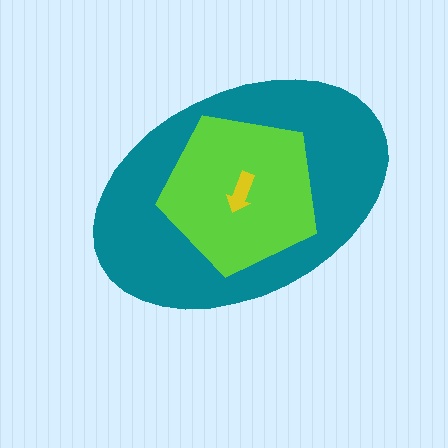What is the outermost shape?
The teal ellipse.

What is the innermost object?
The yellow arrow.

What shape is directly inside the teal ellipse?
The lime pentagon.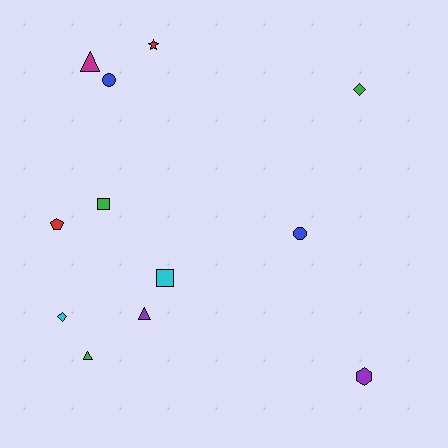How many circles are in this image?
There are 2 circles.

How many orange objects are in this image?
There are no orange objects.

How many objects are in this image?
There are 12 objects.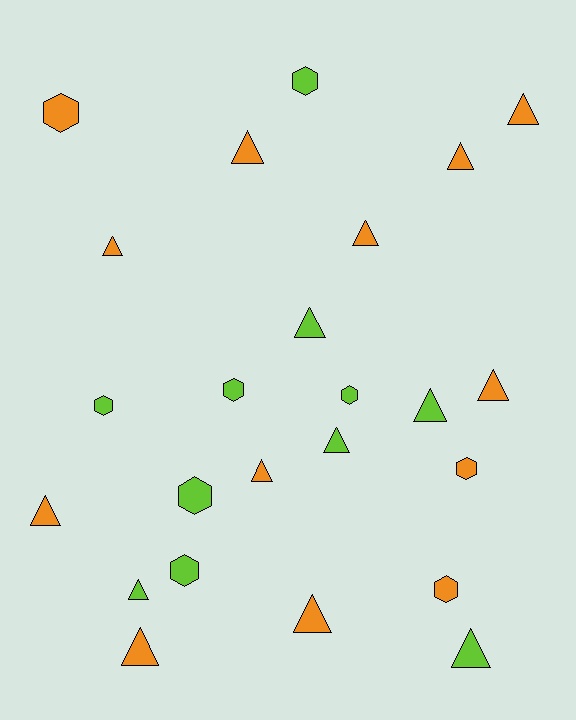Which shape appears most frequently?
Triangle, with 15 objects.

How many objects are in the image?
There are 24 objects.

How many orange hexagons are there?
There are 3 orange hexagons.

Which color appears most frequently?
Orange, with 13 objects.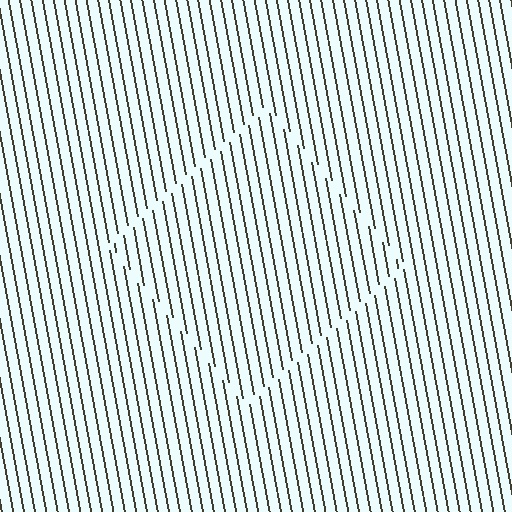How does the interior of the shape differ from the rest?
The interior of the shape contains the same grating, shifted by half a period — the contour is defined by the phase discontinuity where line-ends from the inner and outer gratings abut.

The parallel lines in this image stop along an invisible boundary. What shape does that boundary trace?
An illusory square. The interior of the shape contains the same grating, shifted by half a period — the contour is defined by the phase discontinuity where line-ends from the inner and outer gratings abut.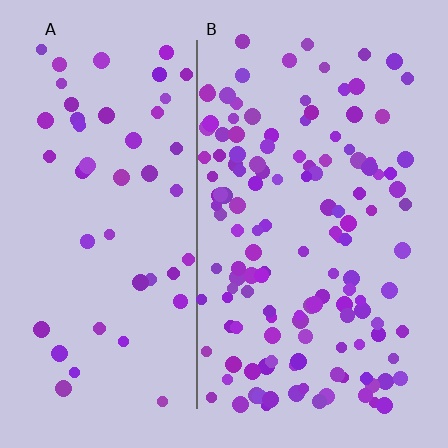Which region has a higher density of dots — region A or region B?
B (the right).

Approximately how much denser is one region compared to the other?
Approximately 2.7× — region B over region A.